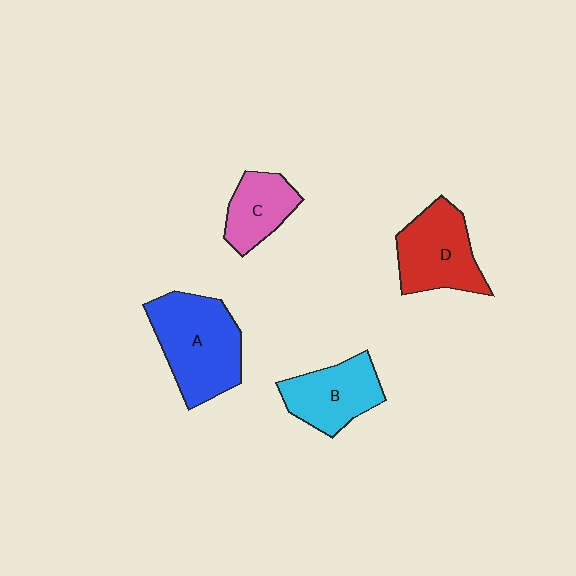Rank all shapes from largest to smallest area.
From largest to smallest: A (blue), D (red), B (cyan), C (pink).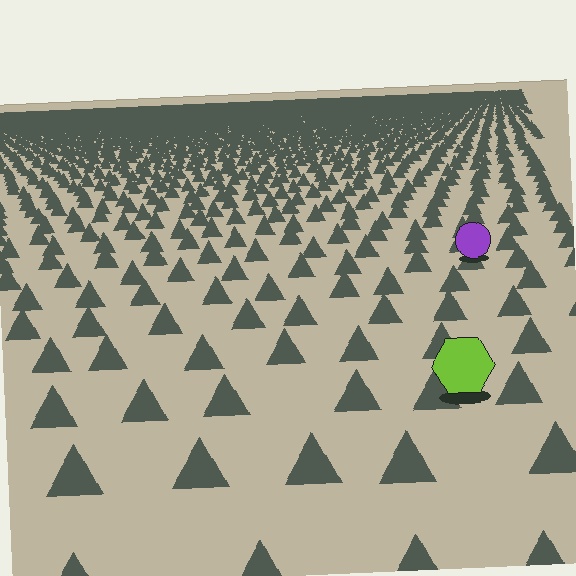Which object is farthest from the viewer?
The purple circle is farthest from the viewer. It appears smaller and the ground texture around it is denser.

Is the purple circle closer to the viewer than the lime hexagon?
No. The lime hexagon is closer — you can tell from the texture gradient: the ground texture is coarser near it.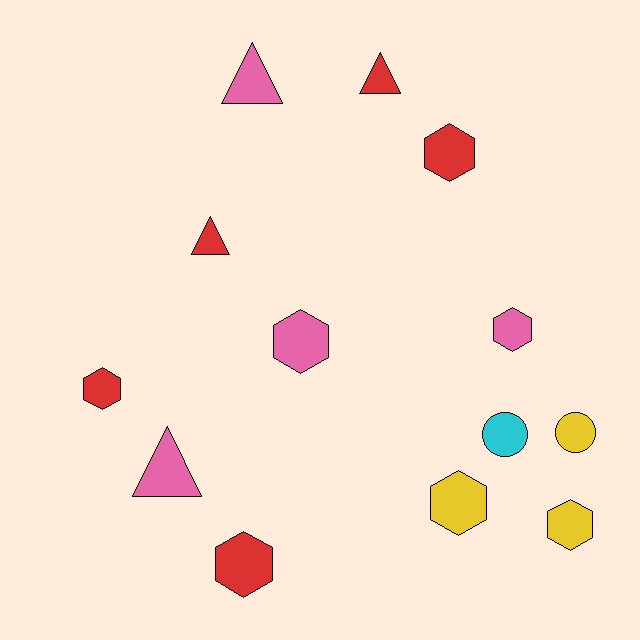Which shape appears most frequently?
Hexagon, with 7 objects.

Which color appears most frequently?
Red, with 5 objects.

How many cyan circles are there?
There is 1 cyan circle.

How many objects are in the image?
There are 13 objects.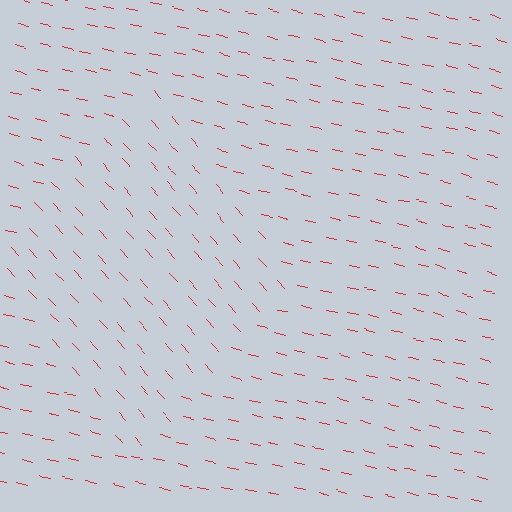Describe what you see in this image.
The image is filled with small red line segments. A diamond region in the image has lines oriented differently from the surrounding lines, creating a visible texture boundary.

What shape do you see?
I see a diamond.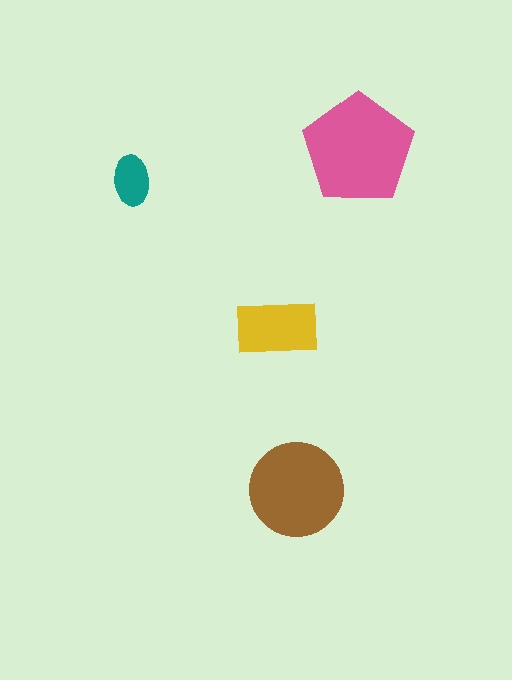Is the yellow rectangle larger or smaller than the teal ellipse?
Larger.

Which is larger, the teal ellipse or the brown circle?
The brown circle.